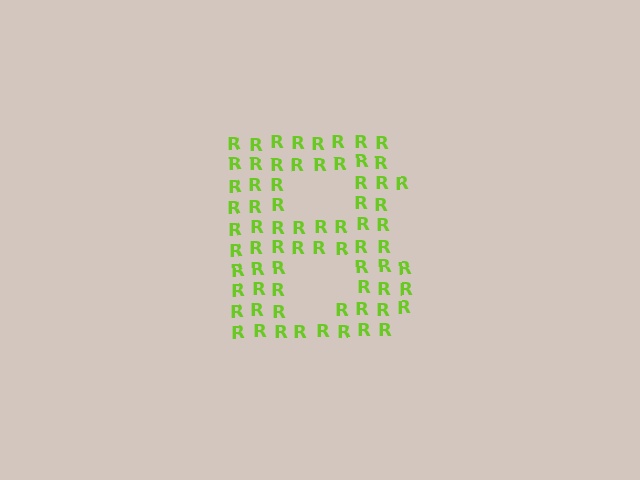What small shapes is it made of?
It is made of small letter R's.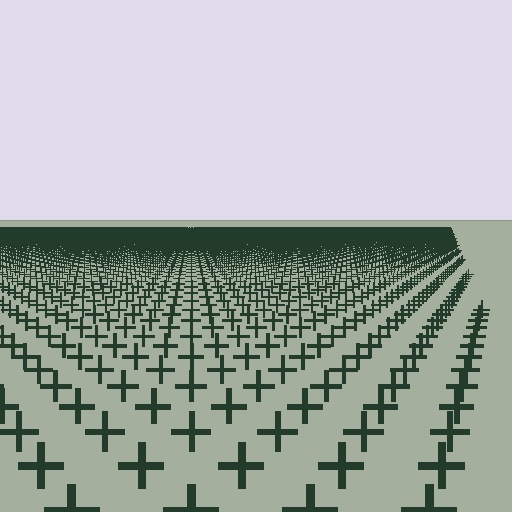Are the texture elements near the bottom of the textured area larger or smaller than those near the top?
Larger. Near the bottom, elements are closer to the viewer and appear at a bigger on-screen size.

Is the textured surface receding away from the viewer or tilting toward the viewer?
The surface is receding away from the viewer. Texture elements get smaller and denser toward the top.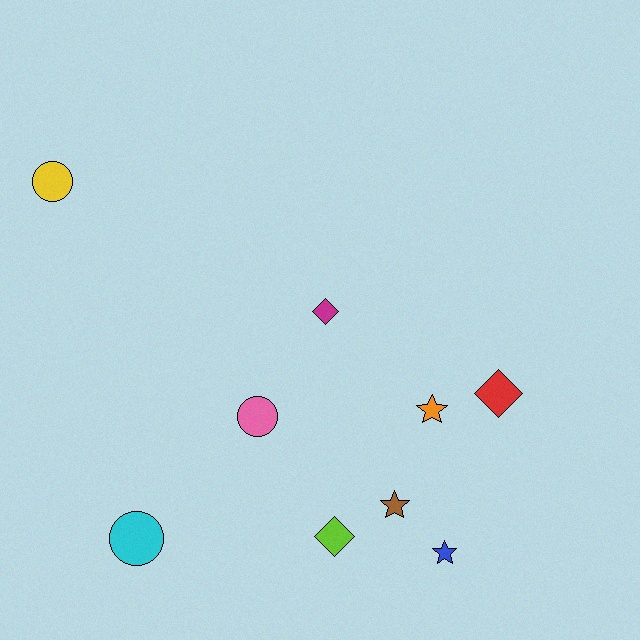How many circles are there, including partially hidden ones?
There are 3 circles.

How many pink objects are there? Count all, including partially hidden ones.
There is 1 pink object.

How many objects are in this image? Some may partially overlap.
There are 9 objects.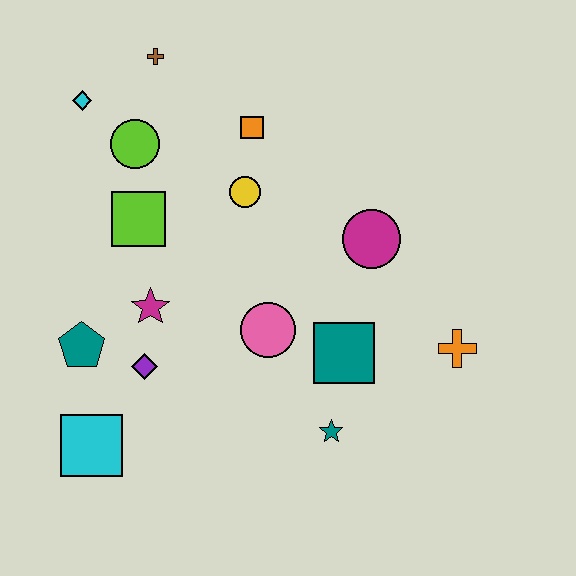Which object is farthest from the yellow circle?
The cyan square is farthest from the yellow circle.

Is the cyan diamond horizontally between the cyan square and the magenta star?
No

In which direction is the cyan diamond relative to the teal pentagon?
The cyan diamond is above the teal pentagon.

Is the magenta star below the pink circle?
No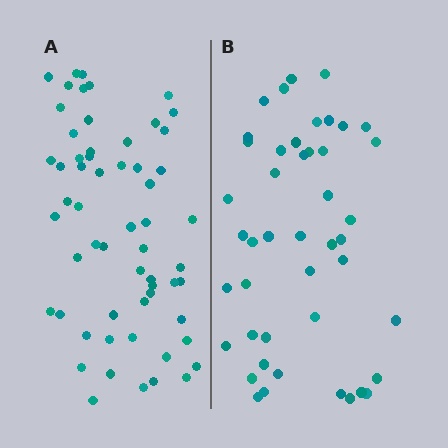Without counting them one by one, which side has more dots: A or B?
Region A (the left region) has more dots.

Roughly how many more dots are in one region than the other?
Region A has approximately 15 more dots than region B.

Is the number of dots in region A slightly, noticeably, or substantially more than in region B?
Region A has noticeably more, but not dramatically so. The ratio is roughly 1.3 to 1.